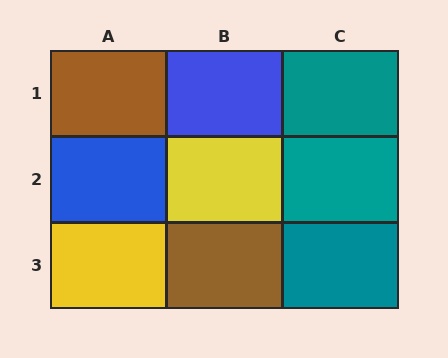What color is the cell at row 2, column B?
Yellow.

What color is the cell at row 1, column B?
Blue.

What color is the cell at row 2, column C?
Teal.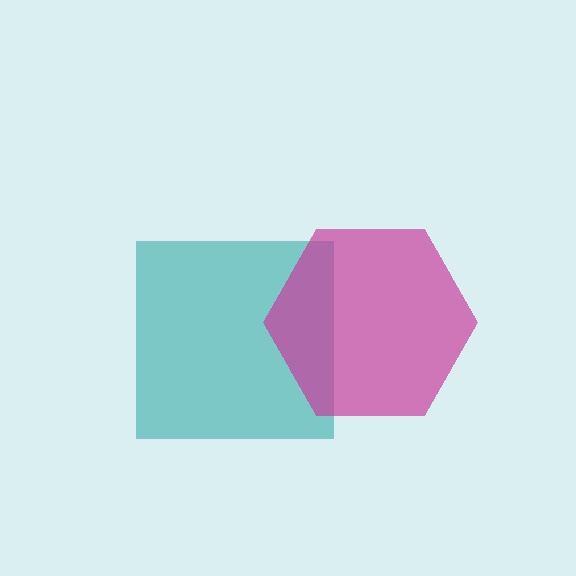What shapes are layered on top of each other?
The layered shapes are: a teal square, a magenta hexagon.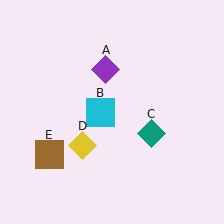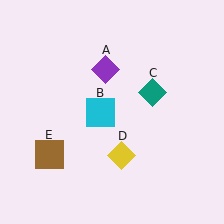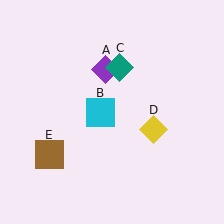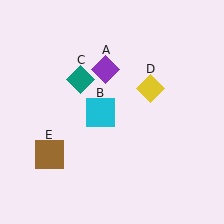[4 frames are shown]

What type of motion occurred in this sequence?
The teal diamond (object C), yellow diamond (object D) rotated counterclockwise around the center of the scene.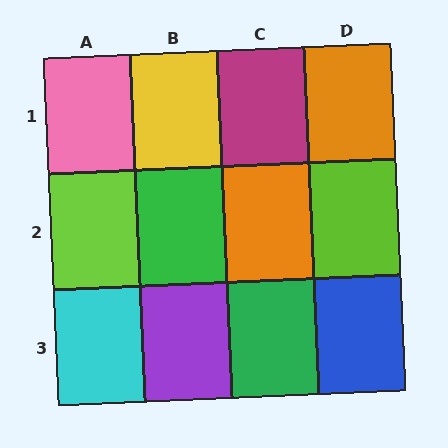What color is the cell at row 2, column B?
Green.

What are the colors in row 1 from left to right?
Pink, yellow, magenta, orange.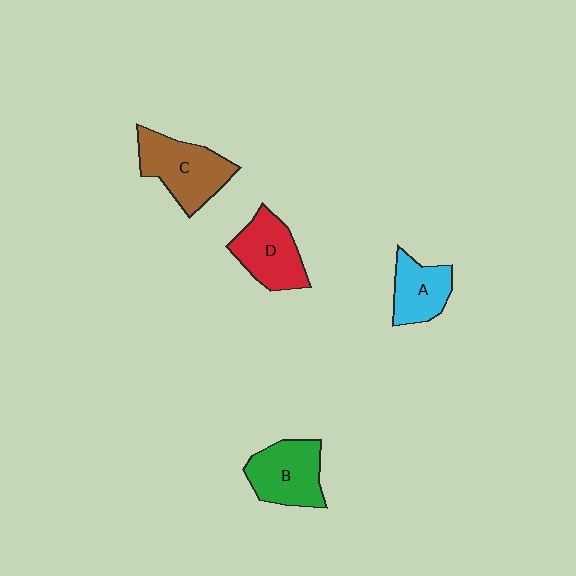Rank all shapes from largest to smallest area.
From largest to smallest: C (brown), B (green), D (red), A (cyan).